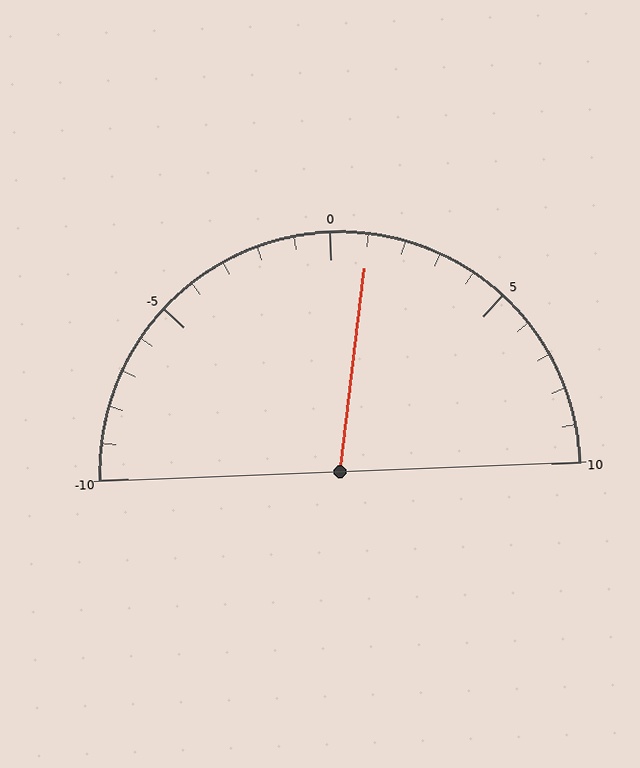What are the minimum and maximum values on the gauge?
The gauge ranges from -10 to 10.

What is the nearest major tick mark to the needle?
The nearest major tick mark is 0.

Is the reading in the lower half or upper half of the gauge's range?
The reading is in the upper half of the range (-10 to 10).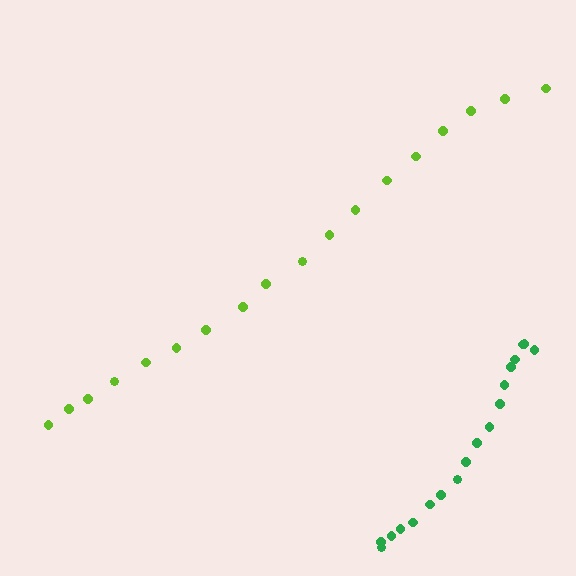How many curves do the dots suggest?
There are 2 distinct paths.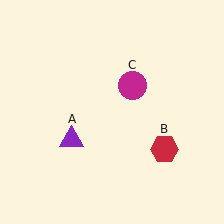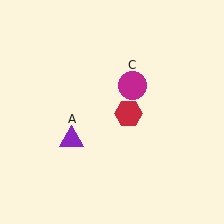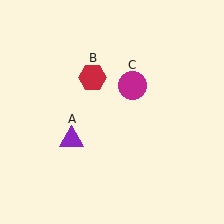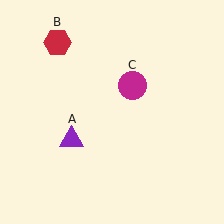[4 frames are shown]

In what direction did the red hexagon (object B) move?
The red hexagon (object B) moved up and to the left.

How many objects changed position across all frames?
1 object changed position: red hexagon (object B).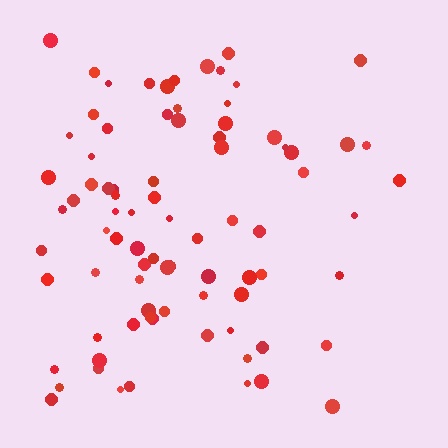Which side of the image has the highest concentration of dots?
The left.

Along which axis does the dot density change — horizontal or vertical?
Horizontal.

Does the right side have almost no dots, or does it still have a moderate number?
Still a moderate number, just noticeably fewer than the left.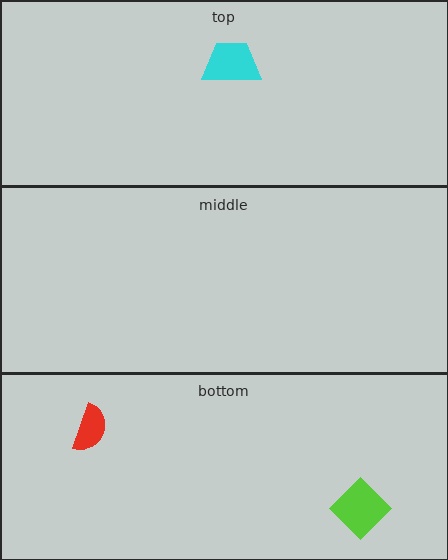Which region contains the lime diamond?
The bottom region.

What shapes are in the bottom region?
The red semicircle, the lime diamond.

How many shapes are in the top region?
1.